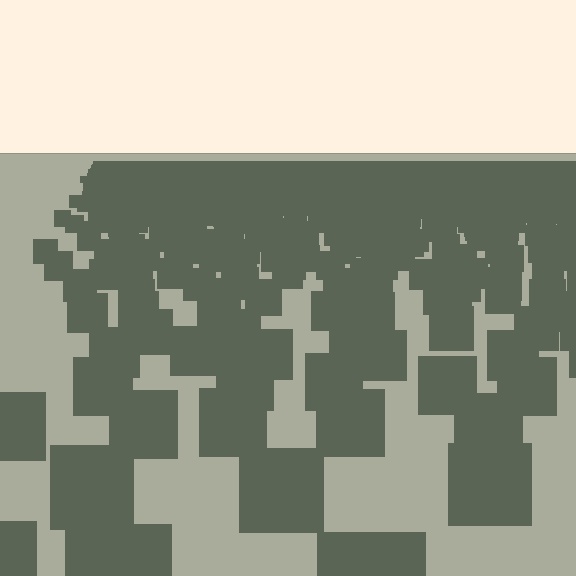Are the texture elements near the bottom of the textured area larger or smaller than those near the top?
Larger. Near the bottom, elements are closer to the viewer and appear at a bigger on-screen size.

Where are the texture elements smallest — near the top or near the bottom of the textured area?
Near the top.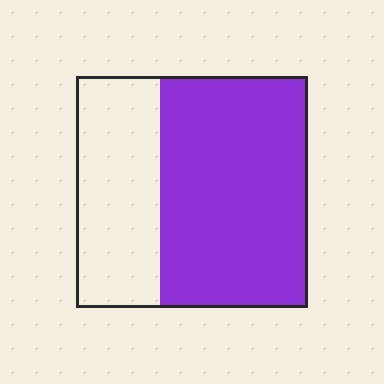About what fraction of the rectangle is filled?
About five eighths (5/8).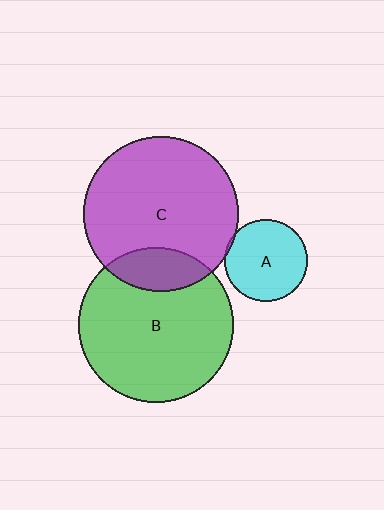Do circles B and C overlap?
Yes.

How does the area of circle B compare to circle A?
Approximately 3.6 times.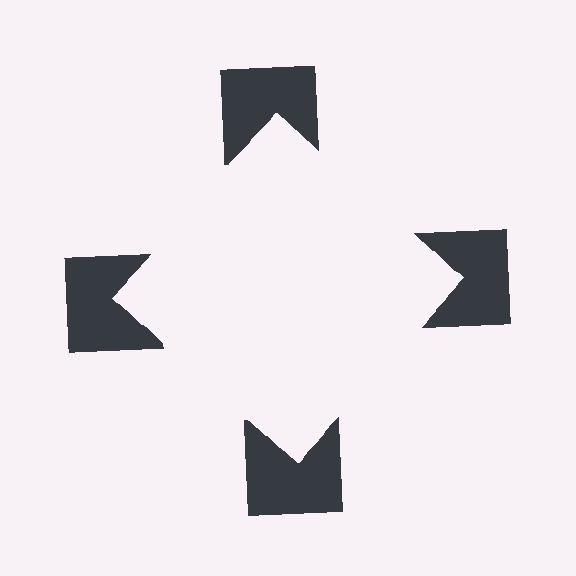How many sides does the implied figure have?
4 sides.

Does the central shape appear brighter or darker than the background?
It typically appears slightly brighter than the background, even though no actual brightness change is drawn.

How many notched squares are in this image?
There are 4 — one at each vertex of the illusory square.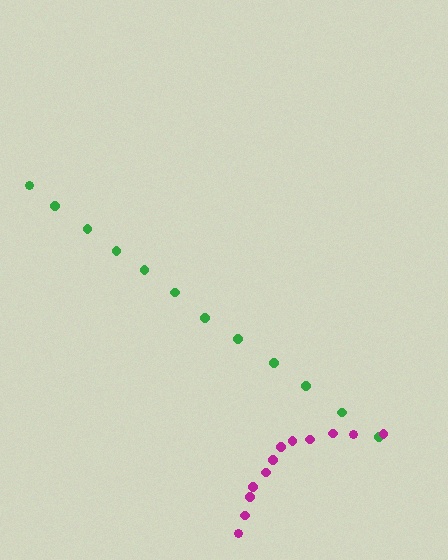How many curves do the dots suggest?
There are 2 distinct paths.